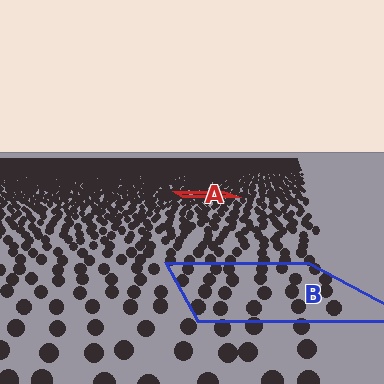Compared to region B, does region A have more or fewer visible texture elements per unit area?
Region A has more texture elements per unit area — they are packed more densely because it is farther away.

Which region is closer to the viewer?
Region B is closer. The texture elements there are larger and more spread out.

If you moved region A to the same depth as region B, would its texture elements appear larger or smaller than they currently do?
They would appear larger. At a closer depth, the same texture elements are projected at a bigger on-screen size.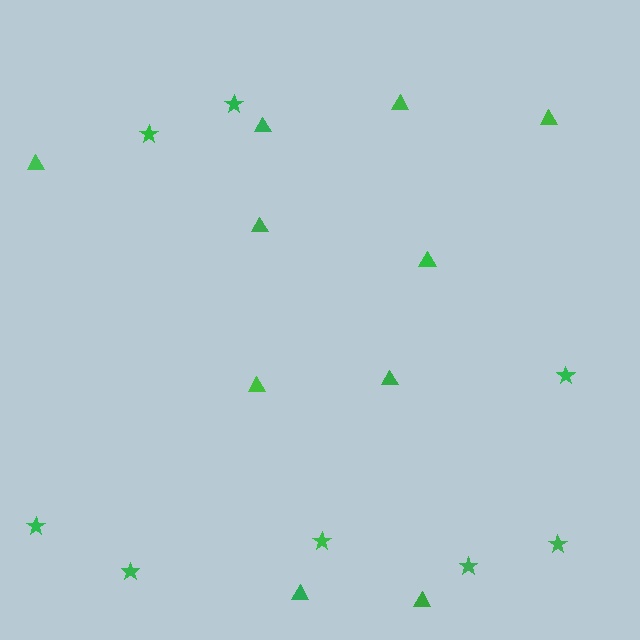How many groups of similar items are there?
There are 2 groups: one group of stars (8) and one group of triangles (10).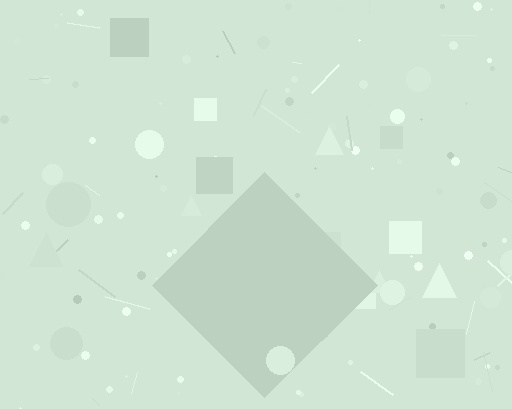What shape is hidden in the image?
A diamond is hidden in the image.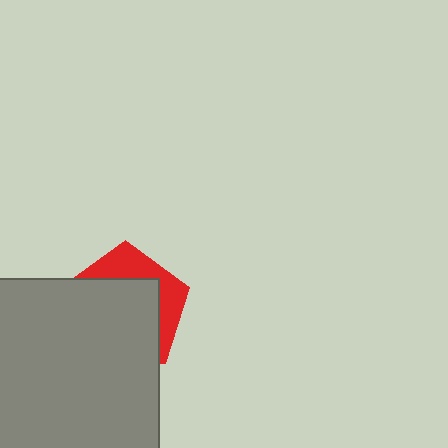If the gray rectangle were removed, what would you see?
You would see the complete red pentagon.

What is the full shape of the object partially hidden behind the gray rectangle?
The partially hidden object is a red pentagon.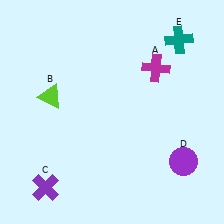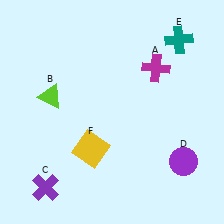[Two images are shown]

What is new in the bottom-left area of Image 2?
A yellow square (F) was added in the bottom-left area of Image 2.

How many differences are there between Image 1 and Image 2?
There is 1 difference between the two images.